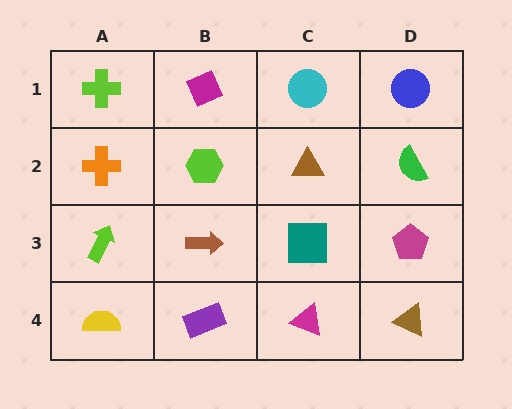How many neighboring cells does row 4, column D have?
2.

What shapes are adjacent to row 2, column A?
A lime cross (row 1, column A), a lime arrow (row 3, column A), a lime hexagon (row 2, column B).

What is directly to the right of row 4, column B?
A magenta triangle.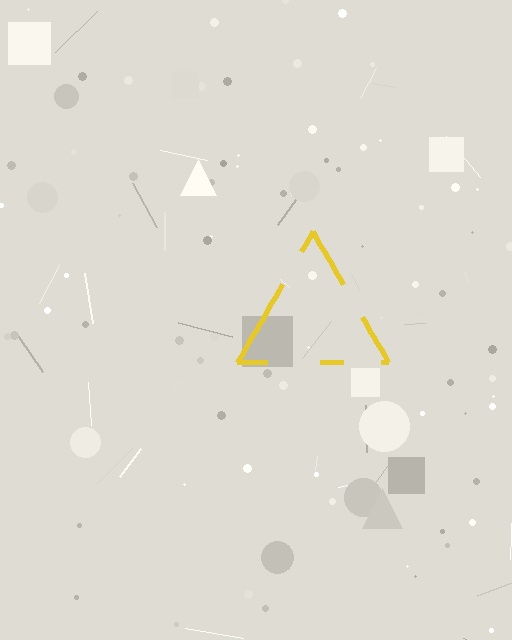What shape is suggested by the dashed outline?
The dashed outline suggests a triangle.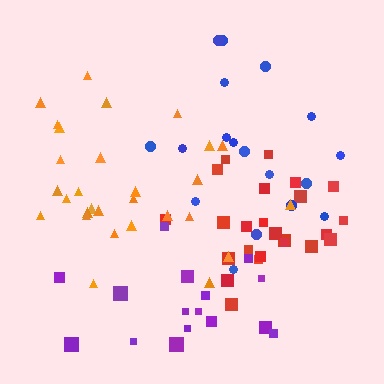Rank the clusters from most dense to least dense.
red, orange, blue, purple.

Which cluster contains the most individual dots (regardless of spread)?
Orange (29).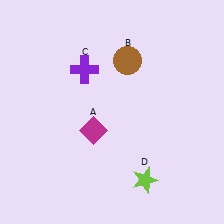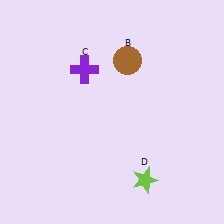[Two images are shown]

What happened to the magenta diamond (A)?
The magenta diamond (A) was removed in Image 2. It was in the bottom-left area of Image 1.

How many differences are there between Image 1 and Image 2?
There is 1 difference between the two images.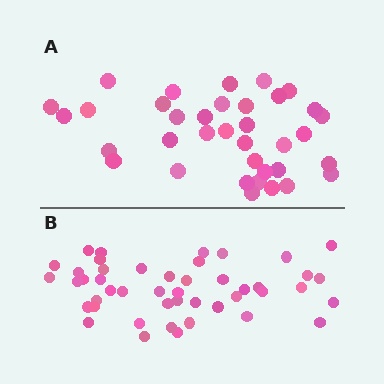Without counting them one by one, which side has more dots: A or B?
Region B (the bottom region) has more dots.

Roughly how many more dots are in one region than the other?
Region B has roughly 10 or so more dots than region A.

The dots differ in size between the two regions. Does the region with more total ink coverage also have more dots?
No. Region A has more total ink coverage because its dots are larger, but region B actually contains more individual dots. Total area can be misleading — the number of items is what matters here.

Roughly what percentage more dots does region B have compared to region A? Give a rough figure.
About 30% more.